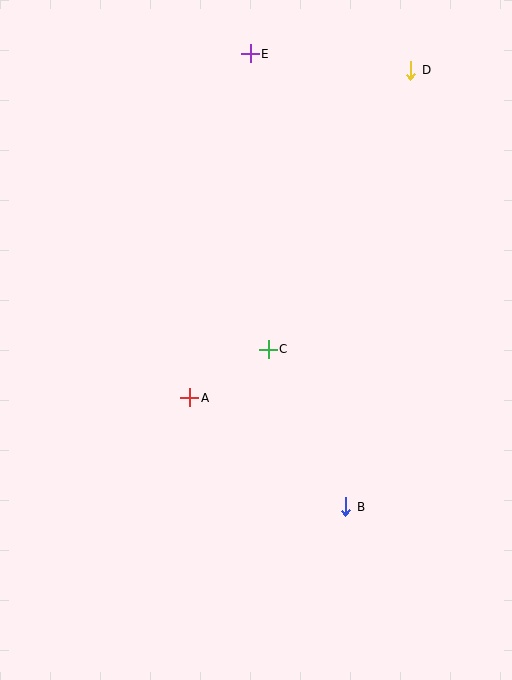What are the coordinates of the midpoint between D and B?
The midpoint between D and B is at (378, 288).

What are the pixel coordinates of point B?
Point B is at (346, 507).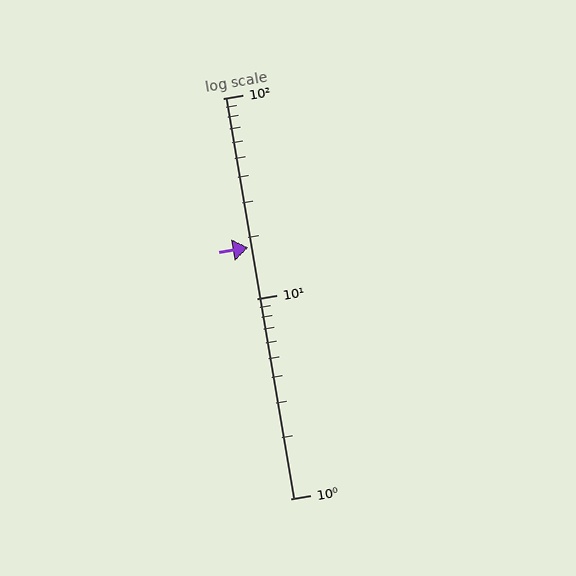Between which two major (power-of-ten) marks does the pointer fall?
The pointer is between 10 and 100.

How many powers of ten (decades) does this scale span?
The scale spans 2 decades, from 1 to 100.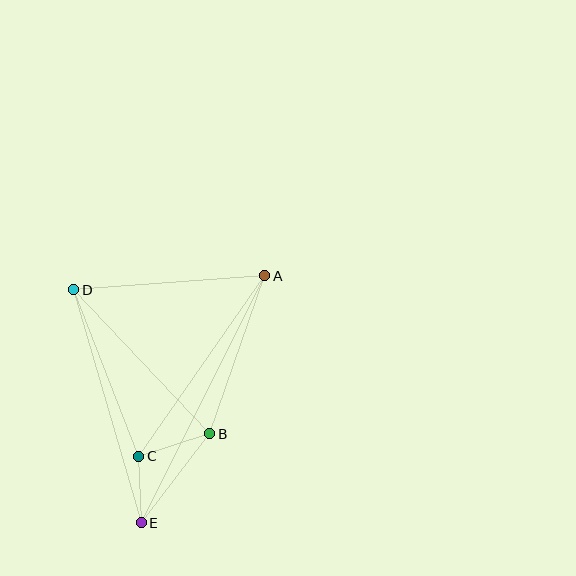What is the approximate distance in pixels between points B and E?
The distance between B and E is approximately 112 pixels.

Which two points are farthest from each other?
Points A and E are farthest from each other.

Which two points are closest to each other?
Points C and E are closest to each other.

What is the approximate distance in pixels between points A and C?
The distance between A and C is approximately 220 pixels.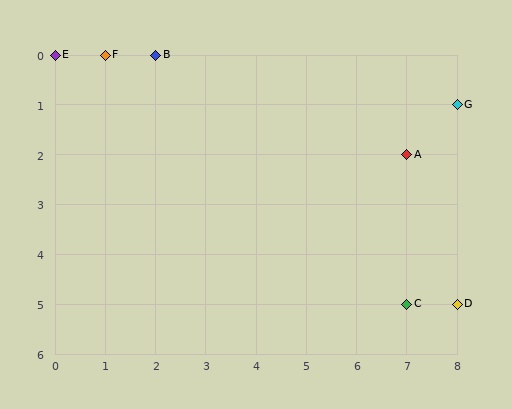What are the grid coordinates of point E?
Point E is at grid coordinates (0, 0).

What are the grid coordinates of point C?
Point C is at grid coordinates (7, 5).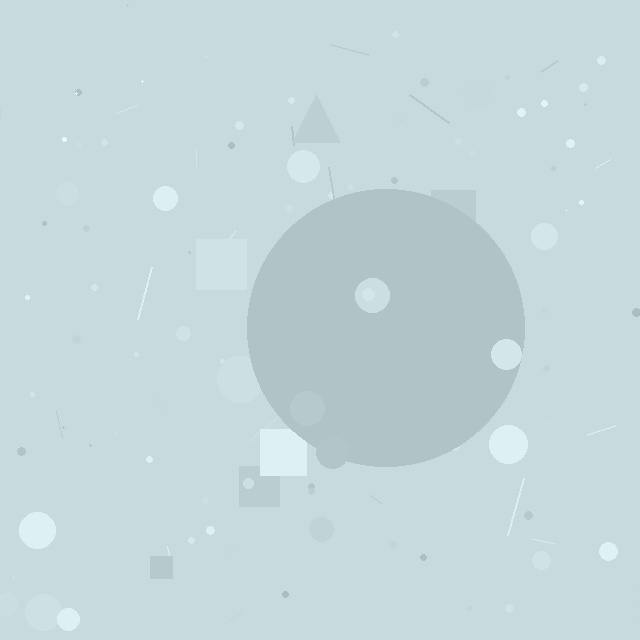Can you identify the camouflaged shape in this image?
The camouflaged shape is a circle.